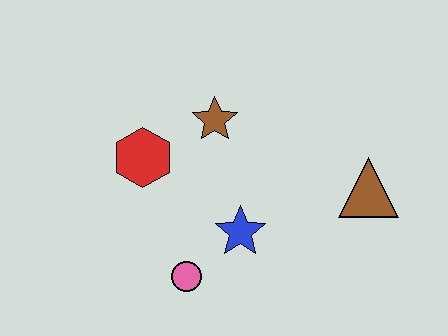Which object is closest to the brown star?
The red hexagon is closest to the brown star.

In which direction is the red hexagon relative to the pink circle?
The red hexagon is above the pink circle.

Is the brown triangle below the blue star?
No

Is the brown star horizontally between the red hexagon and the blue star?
Yes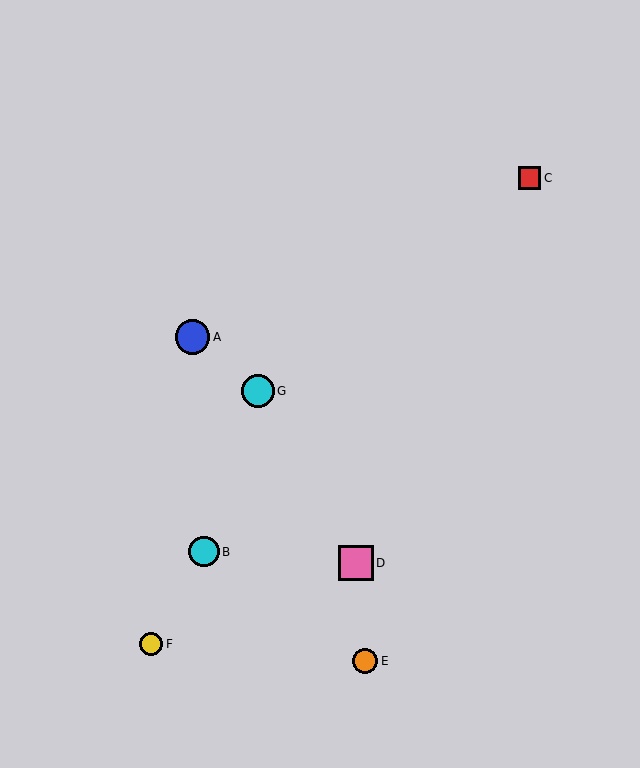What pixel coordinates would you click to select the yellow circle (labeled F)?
Click at (151, 644) to select the yellow circle F.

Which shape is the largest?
The pink square (labeled D) is the largest.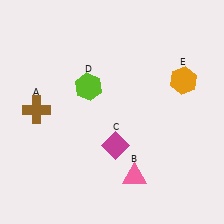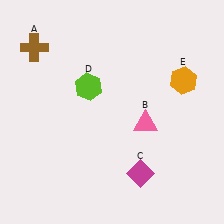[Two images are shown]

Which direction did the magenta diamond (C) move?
The magenta diamond (C) moved down.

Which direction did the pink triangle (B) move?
The pink triangle (B) moved up.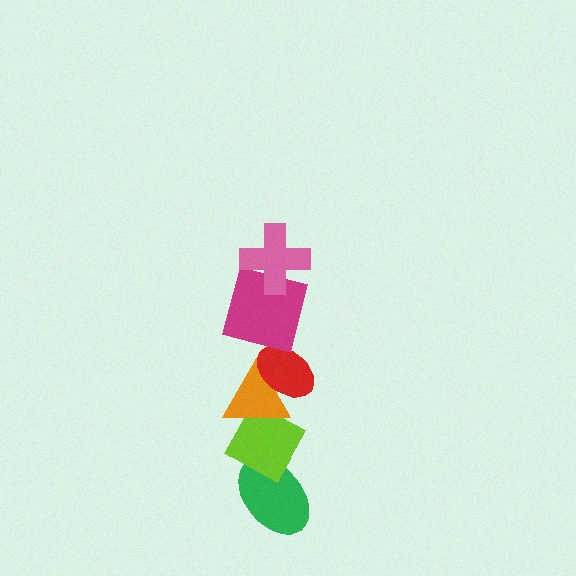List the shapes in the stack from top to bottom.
From top to bottom: the pink cross, the magenta square, the red ellipse, the orange triangle, the lime diamond, the green ellipse.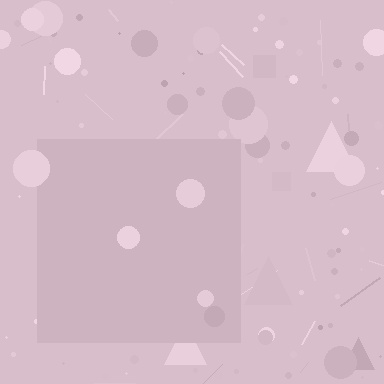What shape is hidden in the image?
A square is hidden in the image.